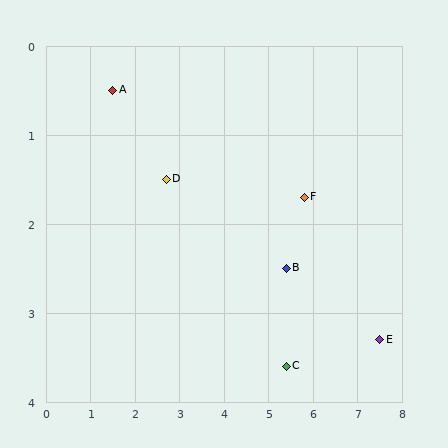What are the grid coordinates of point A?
Point A is at approximately (1.5, 0.5).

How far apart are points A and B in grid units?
Points A and B are about 4.4 grid units apart.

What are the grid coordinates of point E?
Point E is at approximately (7.5, 3.3).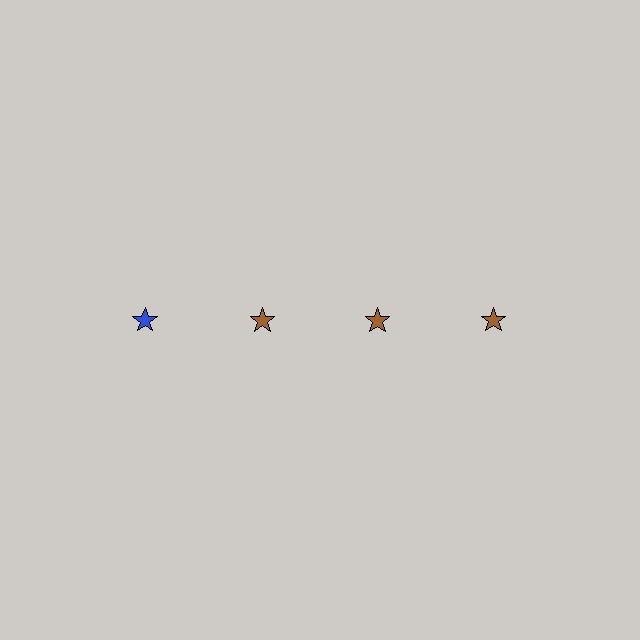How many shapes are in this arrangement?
There are 4 shapes arranged in a grid pattern.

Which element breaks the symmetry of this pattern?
The blue star in the top row, leftmost column breaks the symmetry. All other shapes are brown stars.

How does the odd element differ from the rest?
It has a different color: blue instead of brown.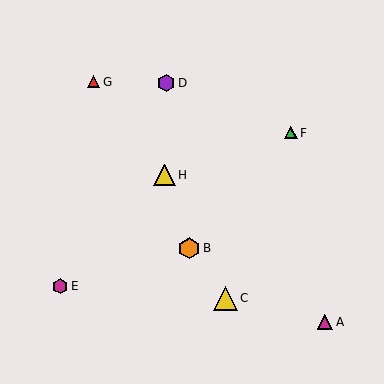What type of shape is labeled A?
Shape A is a magenta triangle.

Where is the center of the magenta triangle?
The center of the magenta triangle is at (325, 322).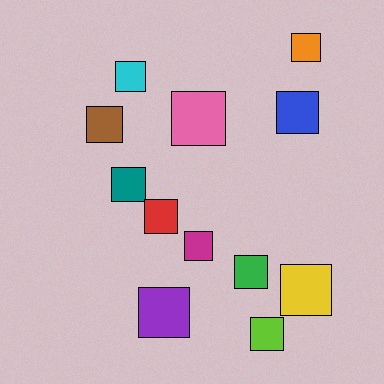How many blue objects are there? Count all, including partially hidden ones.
There is 1 blue object.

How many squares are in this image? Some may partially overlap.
There are 12 squares.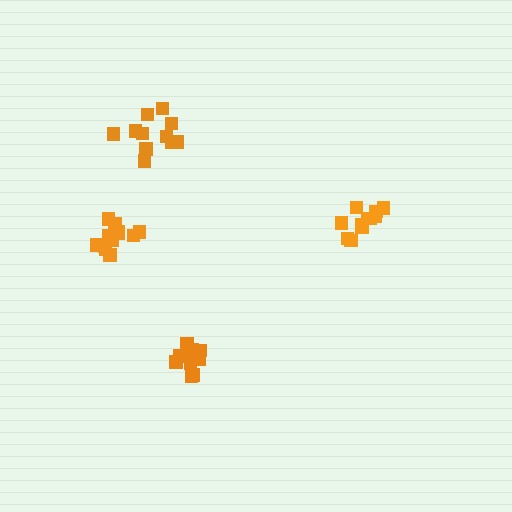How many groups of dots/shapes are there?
There are 4 groups.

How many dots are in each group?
Group 1: 11 dots, Group 2: 11 dots, Group 3: 11 dots, Group 4: 12 dots (45 total).